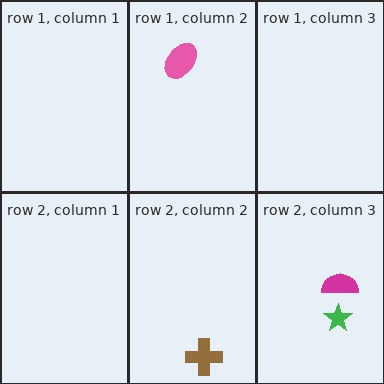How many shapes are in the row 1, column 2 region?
1.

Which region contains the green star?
The row 2, column 3 region.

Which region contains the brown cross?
The row 2, column 2 region.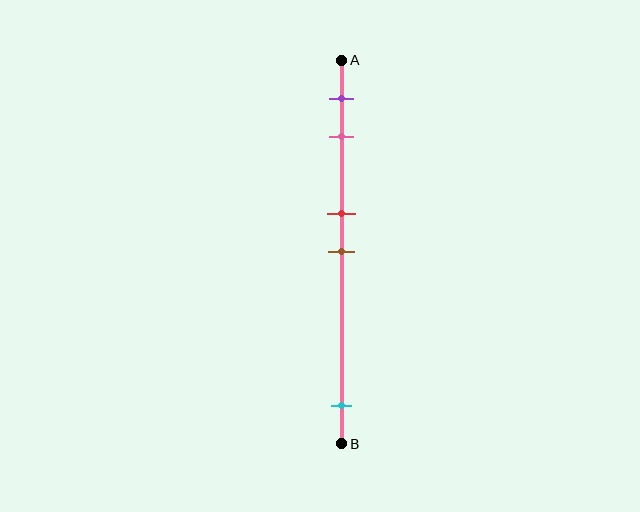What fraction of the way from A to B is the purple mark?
The purple mark is approximately 10% (0.1) of the way from A to B.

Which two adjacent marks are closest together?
The red and brown marks are the closest adjacent pair.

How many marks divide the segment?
There are 5 marks dividing the segment.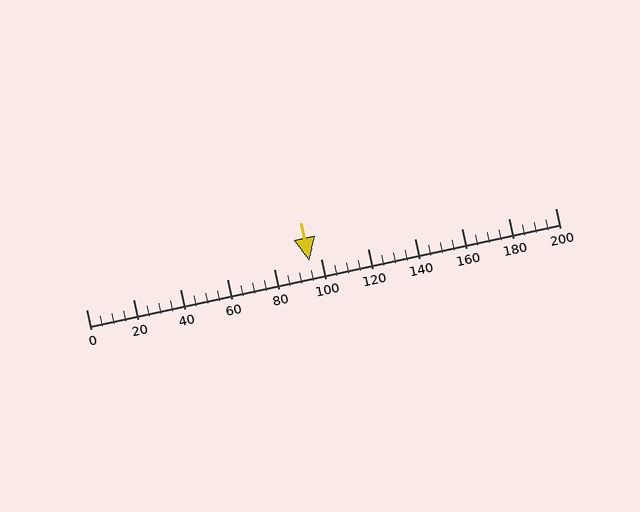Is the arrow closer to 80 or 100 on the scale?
The arrow is closer to 100.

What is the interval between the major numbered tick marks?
The major tick marks are spaced 20 units apart.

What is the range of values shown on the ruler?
The ruler shows values from 0 to 200.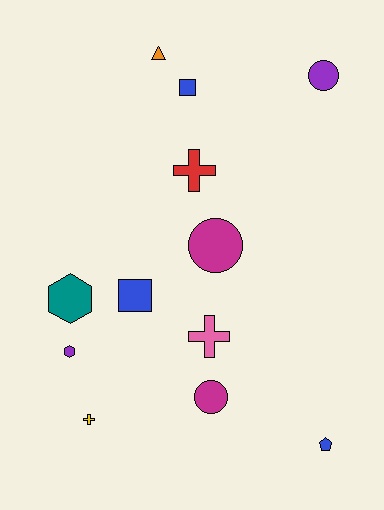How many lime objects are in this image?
There are no lime objects.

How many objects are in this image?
There are 12 objects.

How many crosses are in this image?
There are 3 crosses.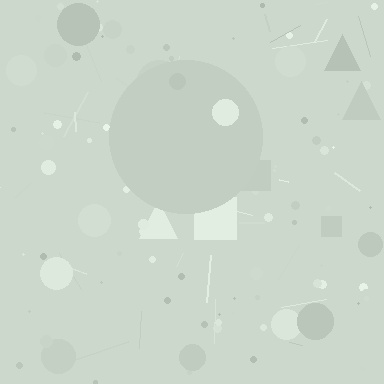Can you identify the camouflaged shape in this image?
The camouflaged shape is a circle.